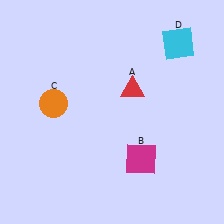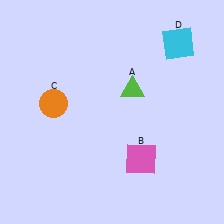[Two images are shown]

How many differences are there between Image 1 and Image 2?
There are 2 differences between the two images.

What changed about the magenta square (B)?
In Image 1, B is magenta. In Image 2, it changed to pink.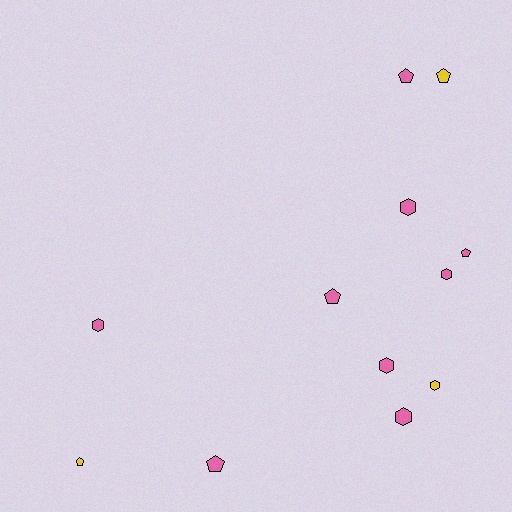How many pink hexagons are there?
There are 5 pink hexagons.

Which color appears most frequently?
Pink, with 9 objects.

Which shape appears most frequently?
Pentagon, with 6 objects.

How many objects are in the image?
There are 12 objects.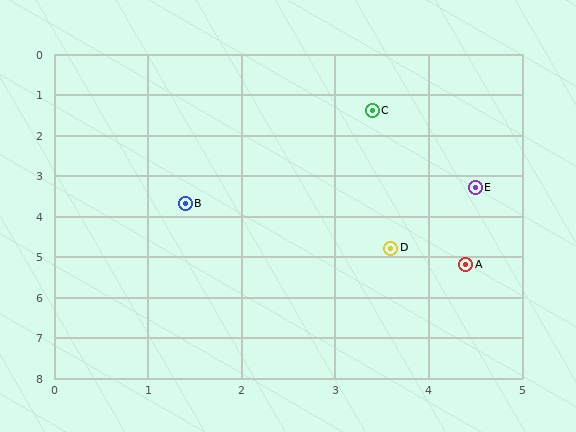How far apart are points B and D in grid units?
Points B and D are about 2.5 grid units apart.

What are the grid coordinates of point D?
Point D is at approximately (3.6, 4.8).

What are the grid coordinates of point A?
Point A is at approximately (4.4, 5.2).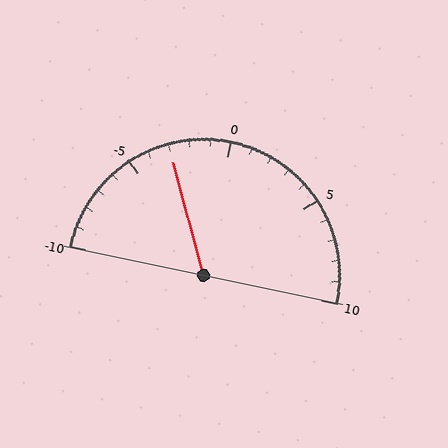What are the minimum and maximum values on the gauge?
The gauge ranges from -10 to 10.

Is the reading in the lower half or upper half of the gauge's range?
The reading is in the lower half of the range (-10 to 10).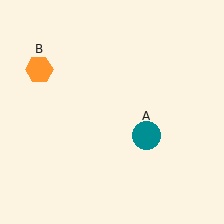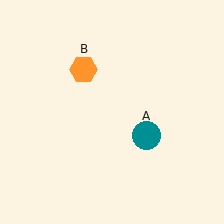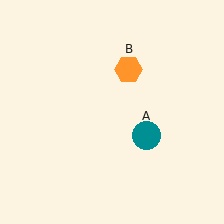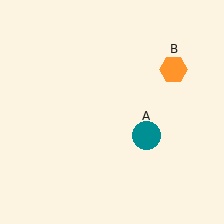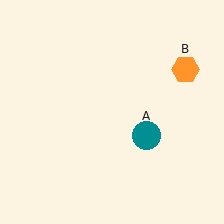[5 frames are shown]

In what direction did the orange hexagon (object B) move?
The orange hexagon (object B) moved right.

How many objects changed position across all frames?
1 object changed position: orange hexagon (object B).